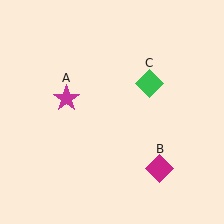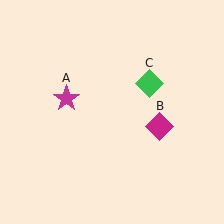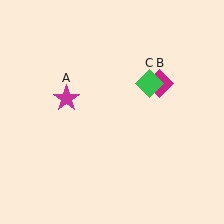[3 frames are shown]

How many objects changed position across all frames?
1 object changed position: magenta diamond (object B).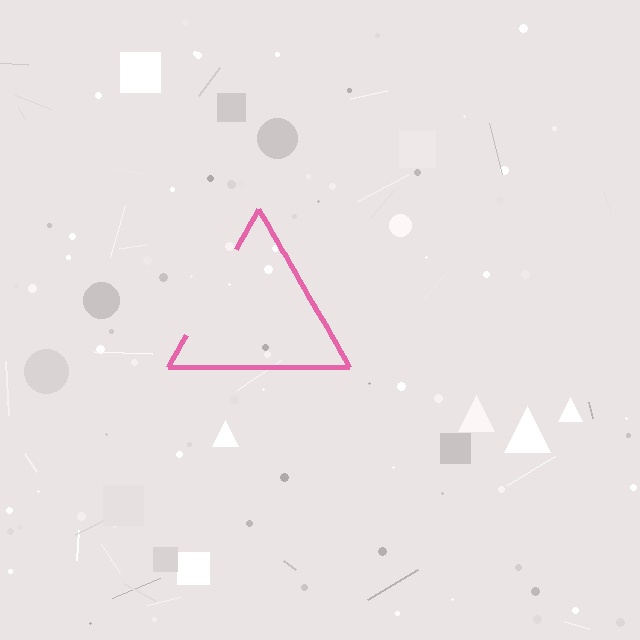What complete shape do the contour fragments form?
The contour fragments form a triangle.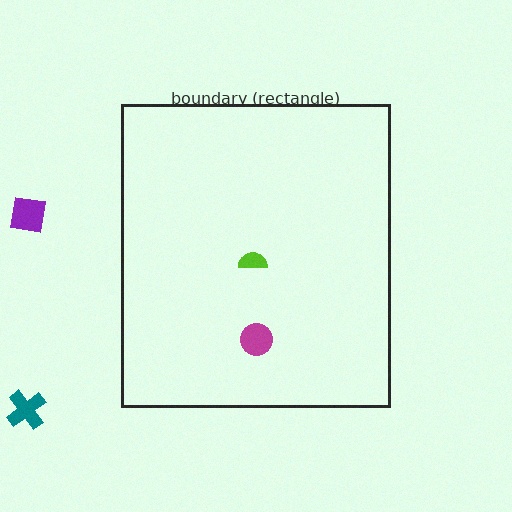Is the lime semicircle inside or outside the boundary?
Inside.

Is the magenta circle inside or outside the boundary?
Inside.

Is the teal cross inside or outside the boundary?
Outside.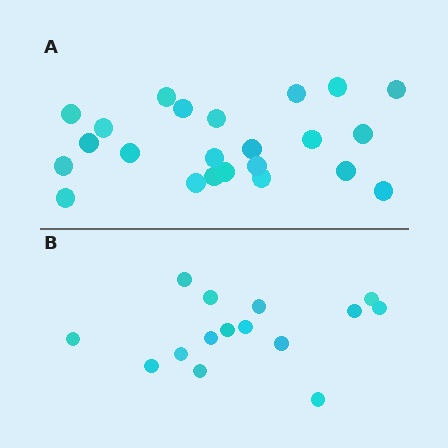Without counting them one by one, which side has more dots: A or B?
Region A (the top region) has more dots.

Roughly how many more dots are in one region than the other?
Region A has roughly 8 or so more dots than region B.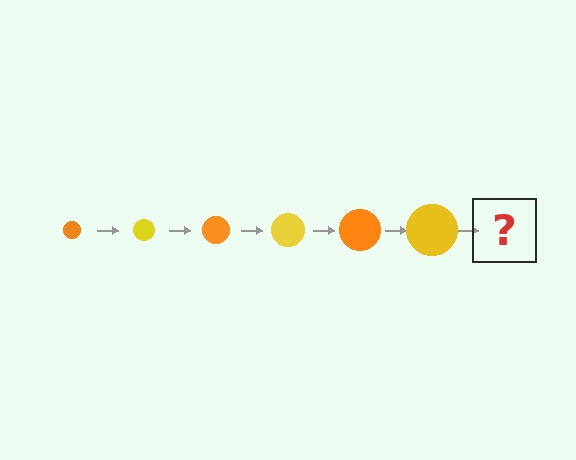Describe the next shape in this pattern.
It should be an orange circle, larger than the previous one.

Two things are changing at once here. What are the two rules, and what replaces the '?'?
The two rules are that the circle grows larger each step and the color cycles through orange and yellow. The '?' should be an orange circle, larger than the previous one.